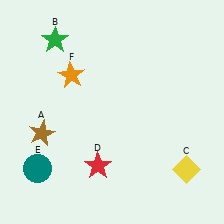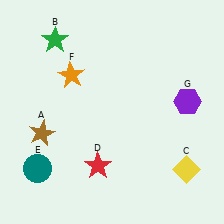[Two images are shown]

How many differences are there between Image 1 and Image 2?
There is 1 difference between the two images.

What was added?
A purple hexagon (G) was added in Image 2.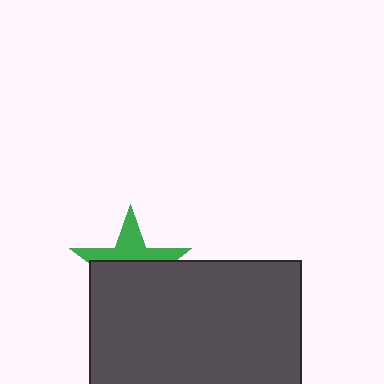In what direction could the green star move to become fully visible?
The green star could move up. That would shift it out from behind the dark gray rectangle entirely.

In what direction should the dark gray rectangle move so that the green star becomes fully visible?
The dark gray rectangle should move down. That is the shortest direction to clear the overlap and leave the green star fully visible.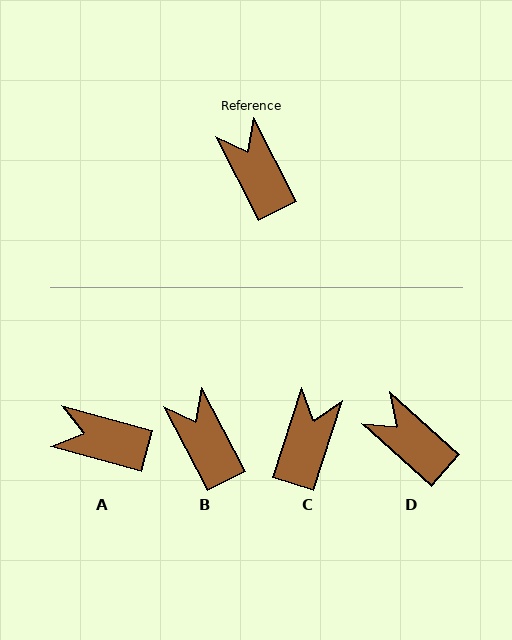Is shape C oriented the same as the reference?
No, it is off by about 45 degrees.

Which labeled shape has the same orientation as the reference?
B.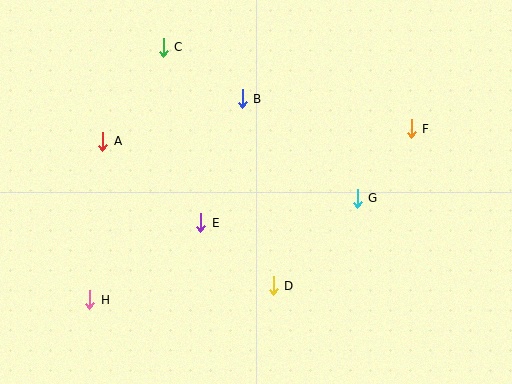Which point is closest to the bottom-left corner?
Point H is closest to the bottom-left corner.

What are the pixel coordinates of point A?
Point A is at (103, 141).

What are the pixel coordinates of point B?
Point B is at (242, 99).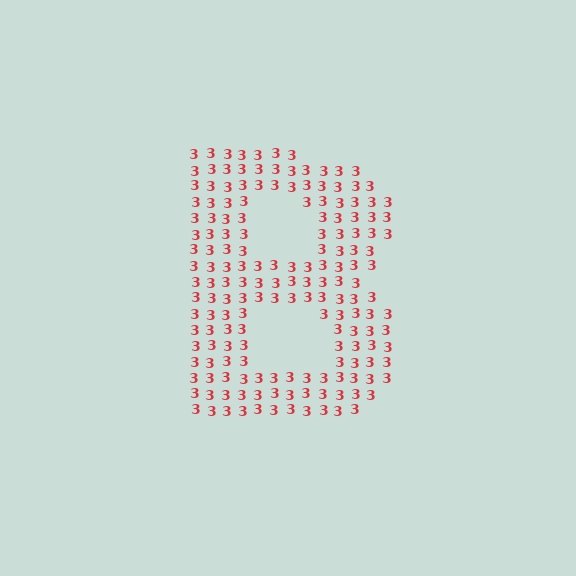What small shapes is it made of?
It is made of small digit 3's.